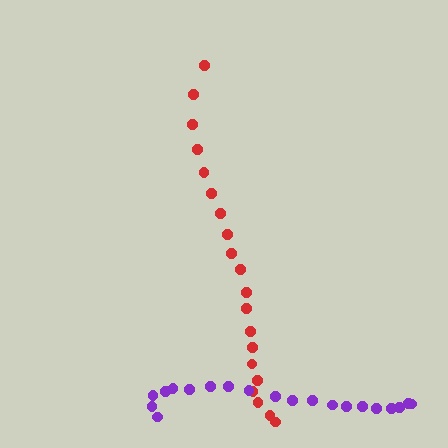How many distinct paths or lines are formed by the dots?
There are 2 distinct paths.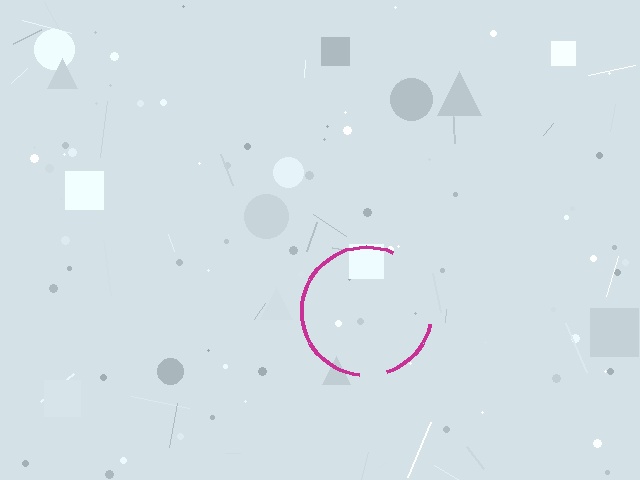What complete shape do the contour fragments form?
The contour fragments form a circle.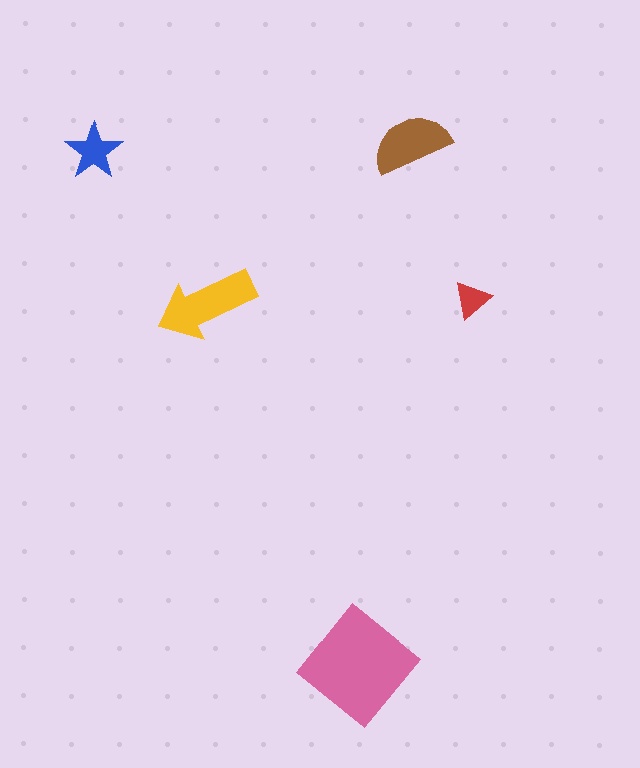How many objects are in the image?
There are 5 objects in the image.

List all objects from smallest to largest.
The red triangle, the blue star, the brown semicircle, the yellow arrow, the pink diamond.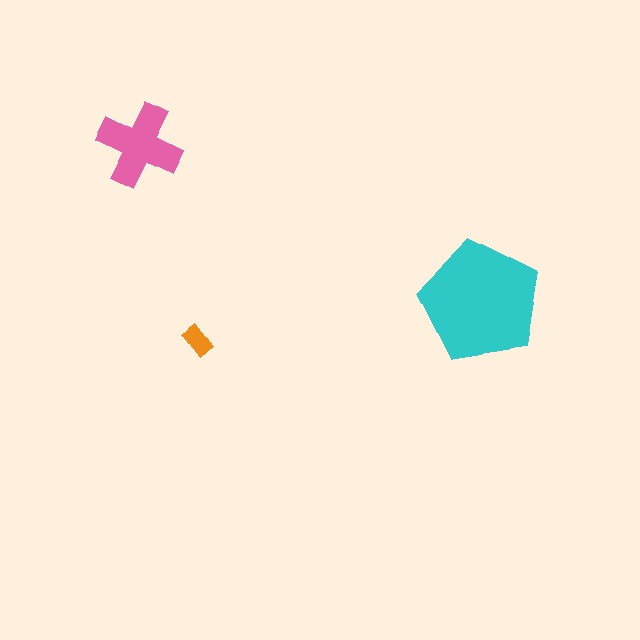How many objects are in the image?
There are 3 objects in the image.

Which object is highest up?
The pink cross is topmost.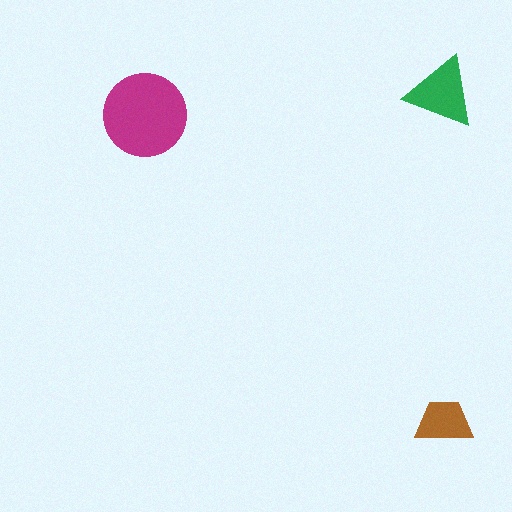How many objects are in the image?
There are 3 objects in the image.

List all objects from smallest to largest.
The brown trapezoid, the green triangle, the magenta circle.